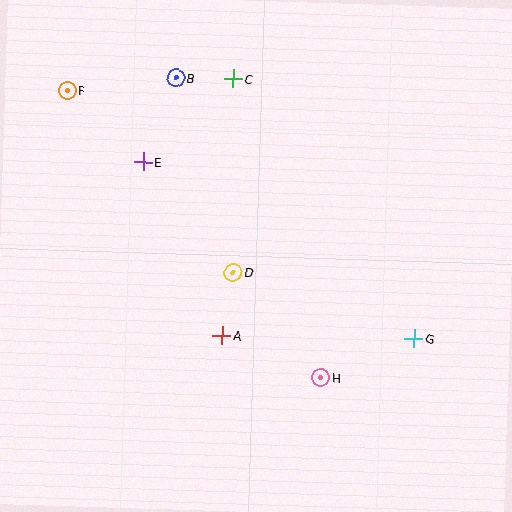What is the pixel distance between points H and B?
The distance between H and B is 333 pixels.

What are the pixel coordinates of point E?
Point E is at (143, 162).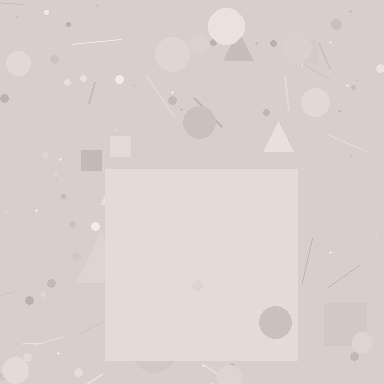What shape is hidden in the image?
A square is hidden in the image.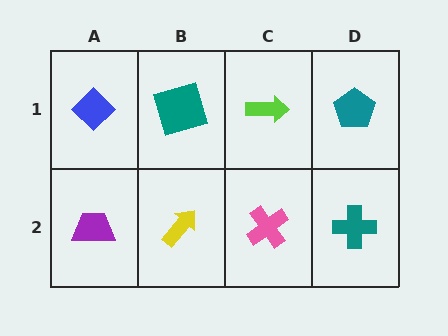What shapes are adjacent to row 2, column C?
A lime arrow (row 1, column C), a yellow arrow (row 2, column B), a teal cross (row 2, column D).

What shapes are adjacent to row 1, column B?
A yellow arrow (row 2, column B), a blue diamond (row 1, column A), a lime arrow (row 1, column C).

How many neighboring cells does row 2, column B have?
3.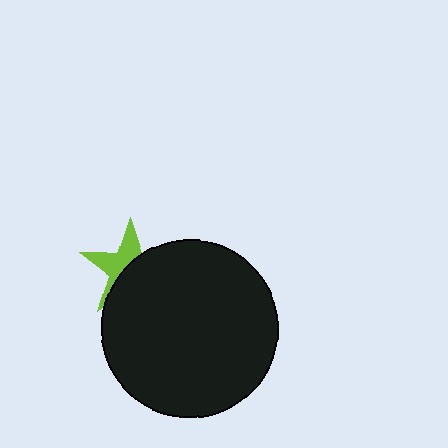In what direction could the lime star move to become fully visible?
The lime star could move toward the upper-left. That would shift it out from behind the black circle entirely.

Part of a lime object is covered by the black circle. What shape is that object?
It is a star.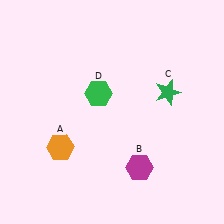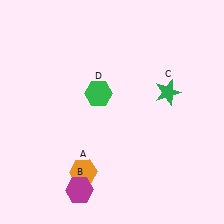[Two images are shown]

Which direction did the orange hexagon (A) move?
The orange hexagon (A) moved down.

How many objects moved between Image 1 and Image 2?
2 objects moved between the two images.